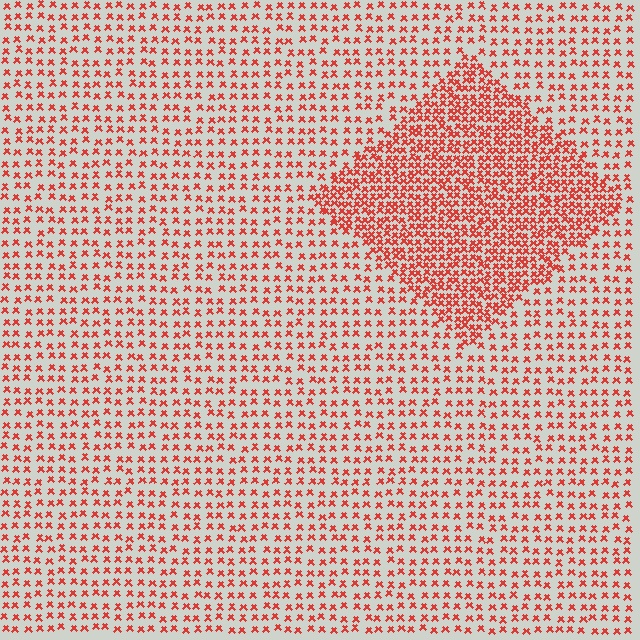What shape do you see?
I see a diamond.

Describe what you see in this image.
The image contains small red elements arranged at two different densities. A diamond-shaped region is visible where the elements are more densely packed than the surrounding area.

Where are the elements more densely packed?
The elements are more densely packed inside the diamond boundary.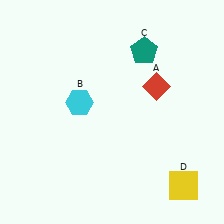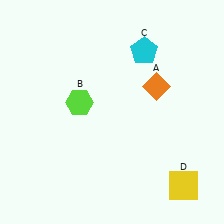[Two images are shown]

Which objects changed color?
A changed from red to orange. B changed from cyan to lime. C changed from teal to cyan.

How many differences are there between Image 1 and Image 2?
There are 3 differences between the two images.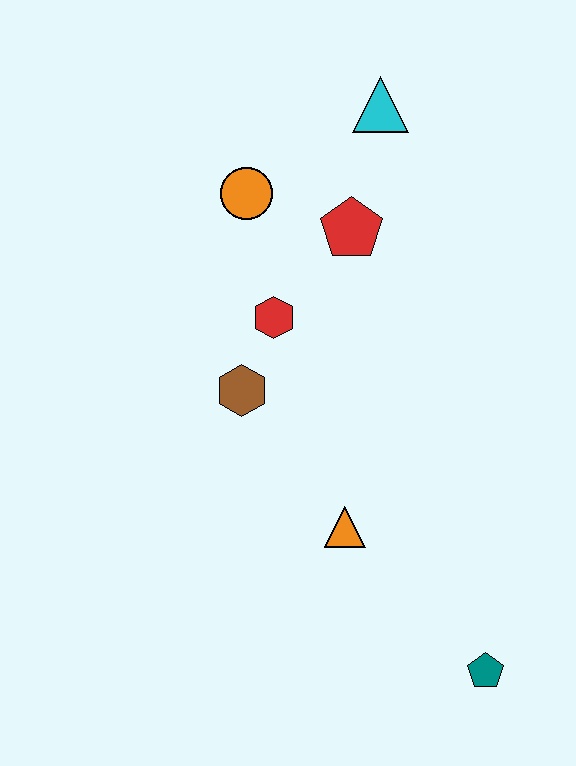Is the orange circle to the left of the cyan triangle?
Yes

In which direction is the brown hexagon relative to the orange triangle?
The brown hexagon is above the orange triangle.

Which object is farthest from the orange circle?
The teal pentagon is farthest from the orange circle.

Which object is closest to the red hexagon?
The brown hexagon is closest to the red hexagon.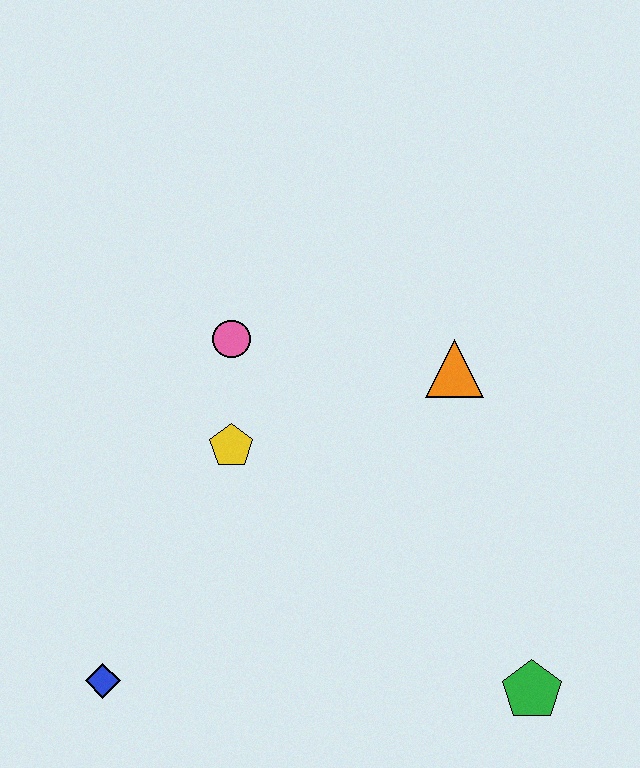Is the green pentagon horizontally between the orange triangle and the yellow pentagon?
No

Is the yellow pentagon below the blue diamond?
No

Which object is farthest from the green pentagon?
The pink circle is farthest from the green pentagon.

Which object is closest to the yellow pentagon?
The pink circle is closest to the yellow pentagon.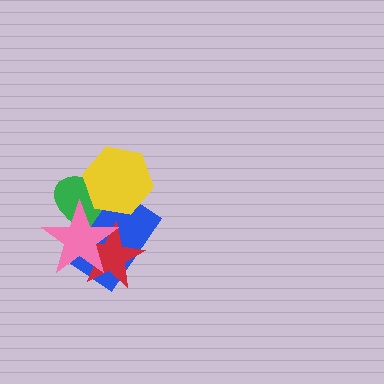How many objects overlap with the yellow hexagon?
2 objects overlap with the yellow hexagon.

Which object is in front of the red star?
The pink star is in front of the red star.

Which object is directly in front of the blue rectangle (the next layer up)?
The red star is directly in front of the blue rectangle.